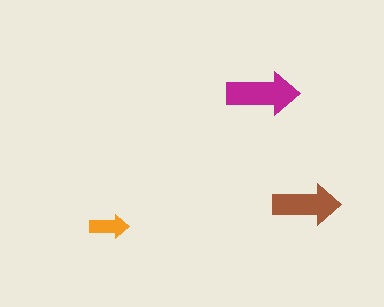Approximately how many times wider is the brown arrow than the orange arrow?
About 1.5 times wider.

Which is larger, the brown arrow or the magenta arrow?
The magenta one.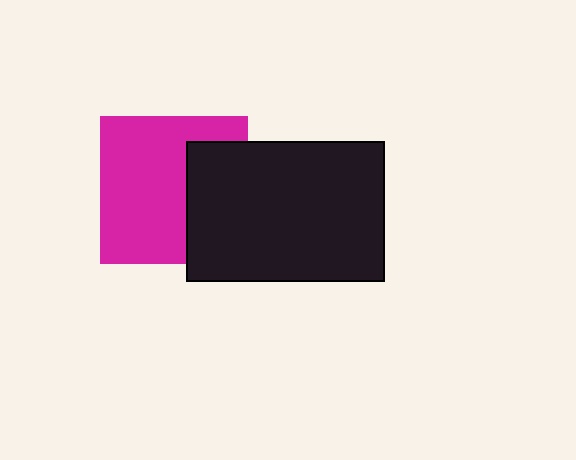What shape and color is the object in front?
The object in front is a black rectangle.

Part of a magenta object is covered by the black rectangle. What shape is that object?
It is a square.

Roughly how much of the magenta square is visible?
Most of it is visible (roughly 65%).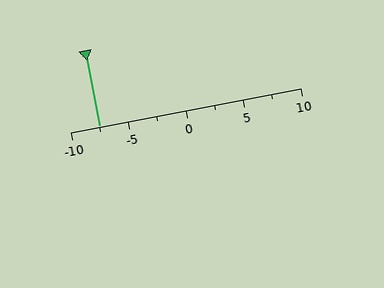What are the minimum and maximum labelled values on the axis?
The axis runs from -10 to 10.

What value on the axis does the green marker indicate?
The marker indicates approximately -7.5.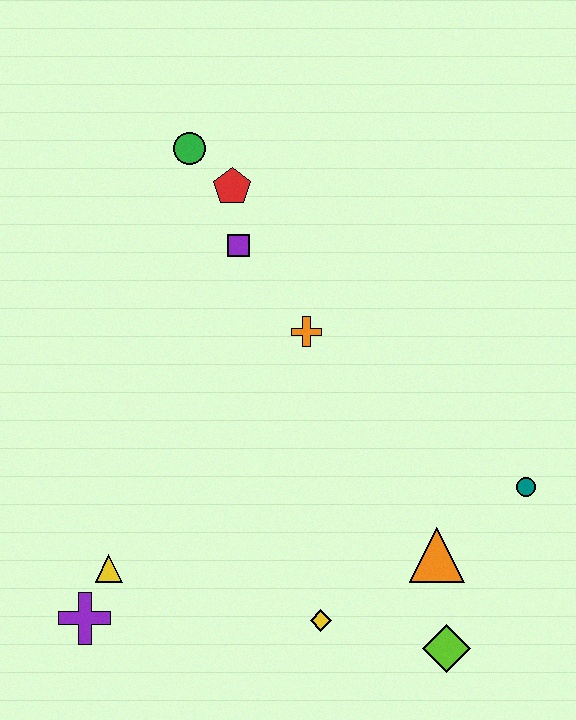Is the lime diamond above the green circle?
No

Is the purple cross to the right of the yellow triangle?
No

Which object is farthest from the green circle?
The lime diamond is farthest from the green circle.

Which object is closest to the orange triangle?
The lime diamond is closest to the orange triangle.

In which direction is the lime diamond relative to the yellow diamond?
The lime diamond is to the right of the yellow diamond.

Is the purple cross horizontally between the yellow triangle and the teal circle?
No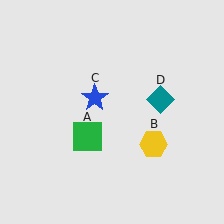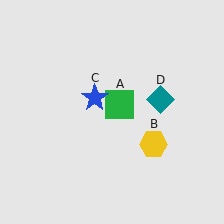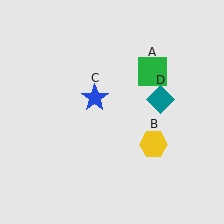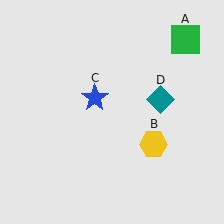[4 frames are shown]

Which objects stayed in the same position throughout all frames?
Yellow hexagon (object B) and blue star (object C) and teal diamond (object D) remained stationary.